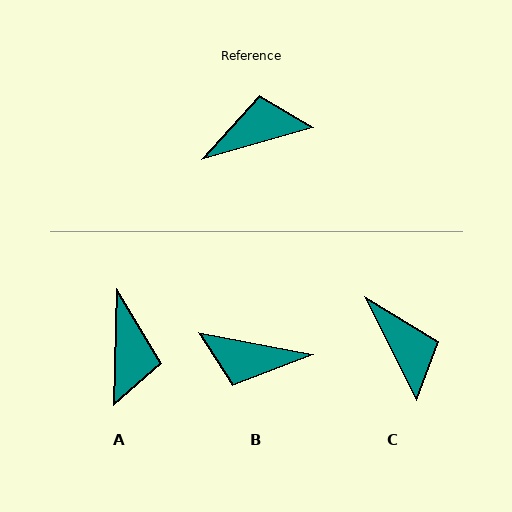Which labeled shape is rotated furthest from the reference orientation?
B, about 153 degrees away.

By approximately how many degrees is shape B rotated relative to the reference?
Approximately 153 degrees counter-clockwise.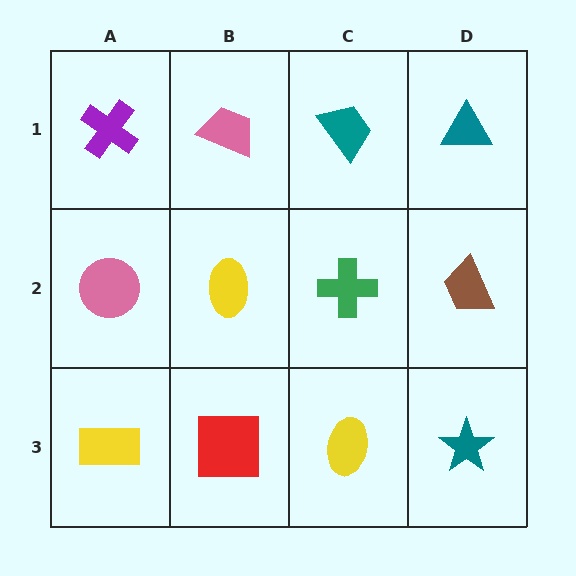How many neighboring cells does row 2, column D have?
3.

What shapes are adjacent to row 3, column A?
A pink circle (row 2, column A), a red square (row 3, column B).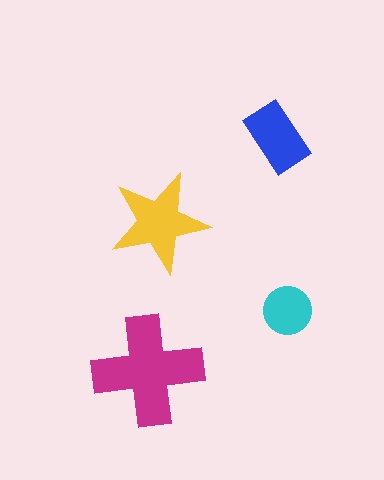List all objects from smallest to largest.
The cyan circle, the blue rectangle, the yellow star, the magenta cross.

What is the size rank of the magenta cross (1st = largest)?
1st.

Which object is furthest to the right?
The cyan circle is rightmost.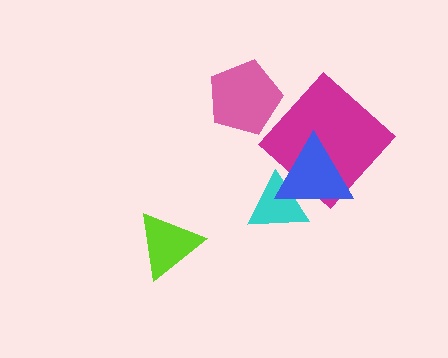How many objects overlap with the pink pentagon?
0 objects overlap with the pink pentagon.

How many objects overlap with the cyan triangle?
1 object overlaps with the cyan triangle.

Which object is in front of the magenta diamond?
The blue triangle is in front of the magenta diamond.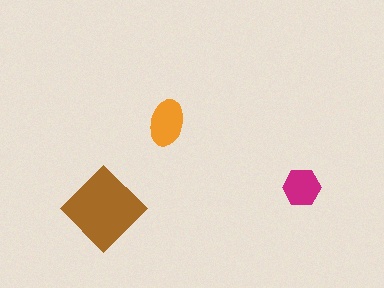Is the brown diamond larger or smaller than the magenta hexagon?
Larger.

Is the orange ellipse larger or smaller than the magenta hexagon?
Larger.